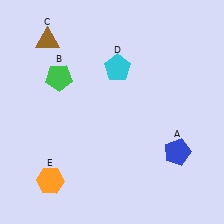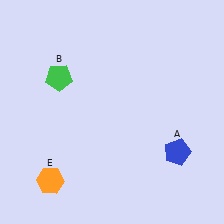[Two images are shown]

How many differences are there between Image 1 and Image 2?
There are 2 differences between the two images.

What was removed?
The cyan pentagon (D), the brown triangle (C) were removed in Image 2.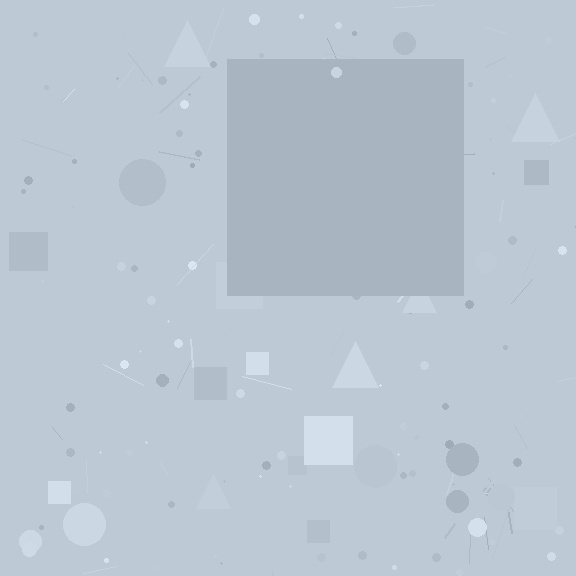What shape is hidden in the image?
A square is hidden in the image.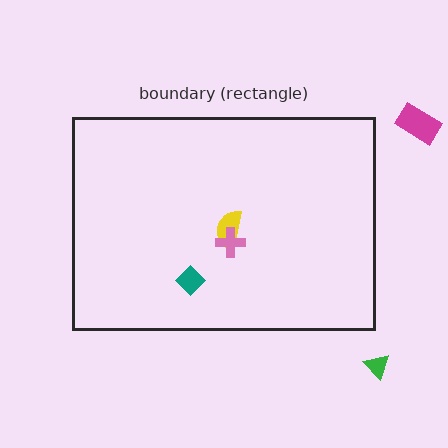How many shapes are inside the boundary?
3 inside, 2 outside.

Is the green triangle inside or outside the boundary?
Outside.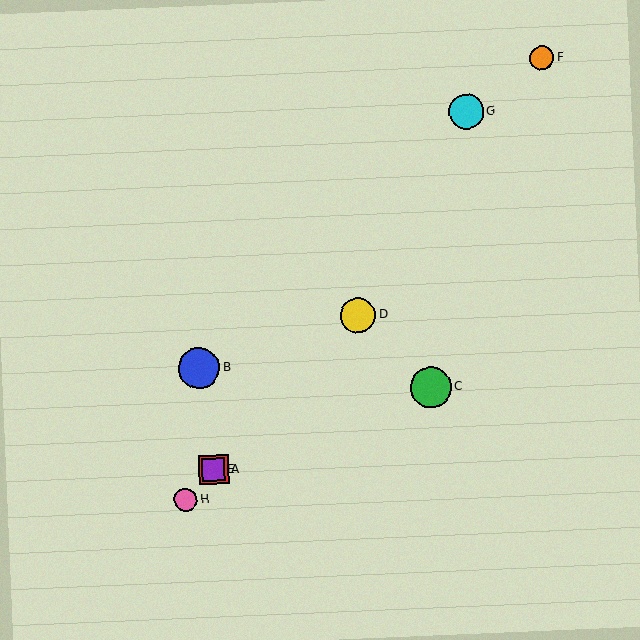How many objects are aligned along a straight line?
4 objects (A, D, E, H) are aligned along a straight line.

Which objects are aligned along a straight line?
Objects A, D, E, H are aligned along a straight line.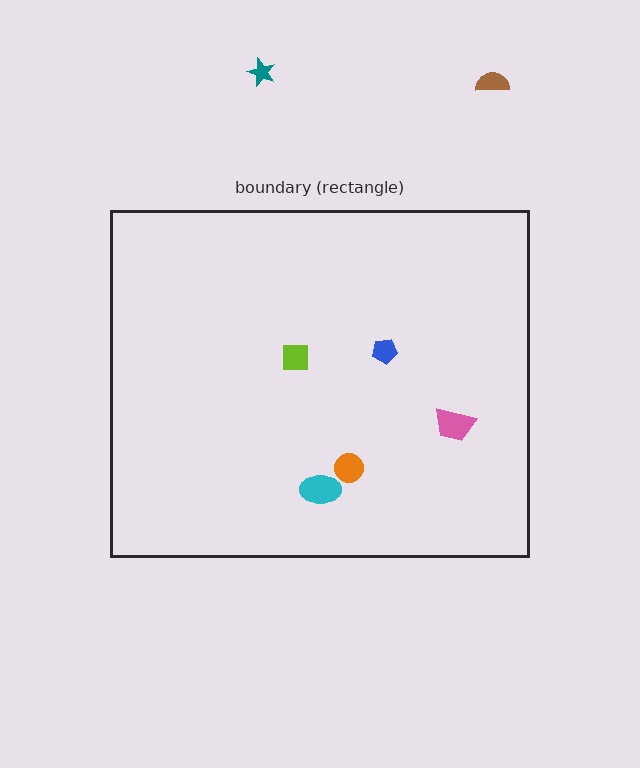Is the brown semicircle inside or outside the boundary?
Outside.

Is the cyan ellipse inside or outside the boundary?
Inside.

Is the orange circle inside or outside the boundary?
Inside.